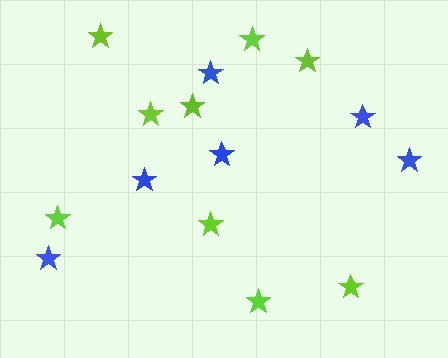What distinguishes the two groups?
There are 2 groups: one group of lime stars (9) and one group of blue stars (6).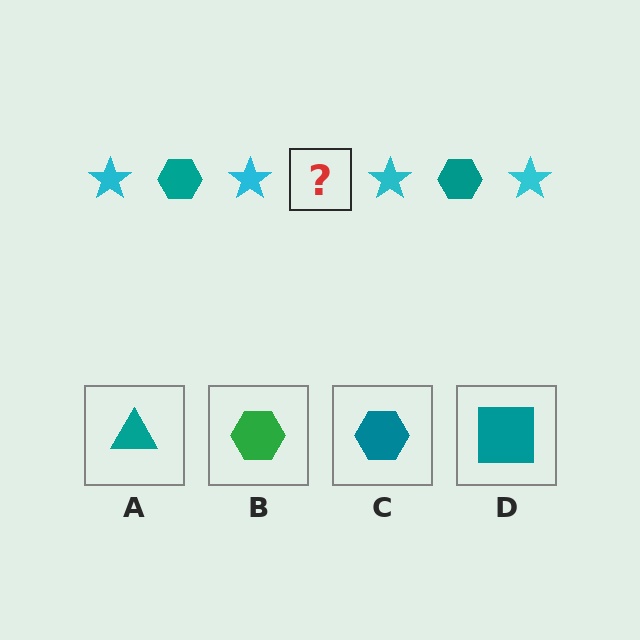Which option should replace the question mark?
Option C.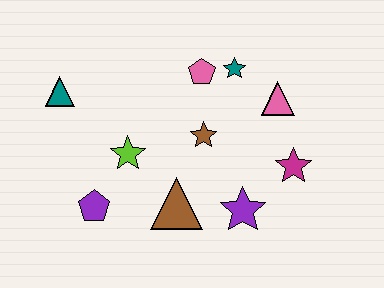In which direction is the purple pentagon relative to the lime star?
The purple pentagon is below the lime star.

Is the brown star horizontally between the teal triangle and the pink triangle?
Yes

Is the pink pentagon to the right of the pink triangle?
No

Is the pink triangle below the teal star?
Yes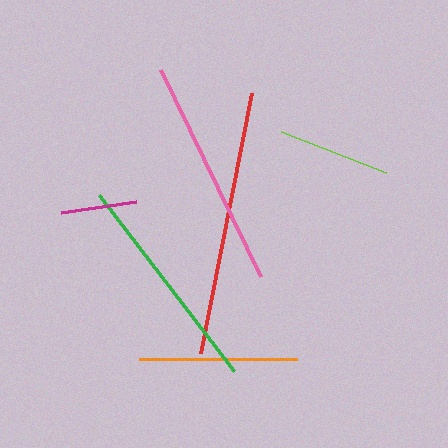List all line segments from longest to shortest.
From longest to shortest: red, pink, green, orange, lime, magenta.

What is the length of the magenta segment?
The magenta segment is approximately 75 pixels long.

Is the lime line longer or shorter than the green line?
The green line is longer than the lime line.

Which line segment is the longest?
The red line is the longest at approximately 265 pixels.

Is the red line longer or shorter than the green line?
The red line is longer than the green line.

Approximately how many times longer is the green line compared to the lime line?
The green line is approximately 2.0 times the length of the lime line.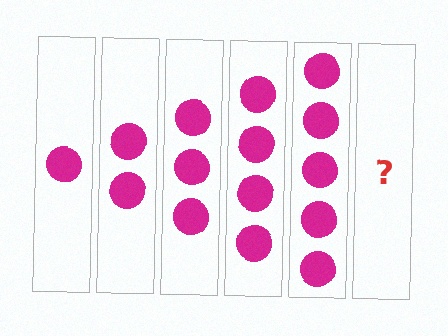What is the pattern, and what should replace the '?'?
The pattern is that each step adds one more circle. The '?' should be 6 circles.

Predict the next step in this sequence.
The next step is 6 circles.